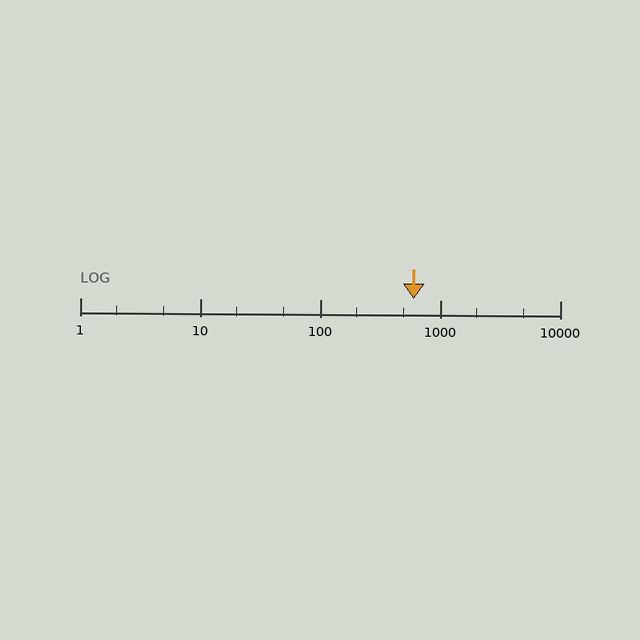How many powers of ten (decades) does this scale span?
The scale spans 4 decades, from 1 to 10000.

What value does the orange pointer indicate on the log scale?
The pointer indicates approximately 600.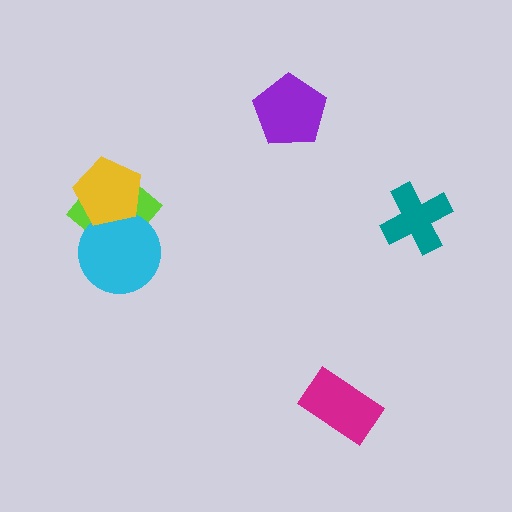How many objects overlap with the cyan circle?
2 objects overlap with the cyan circle.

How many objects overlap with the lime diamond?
2 objects overlap with the lime diamond.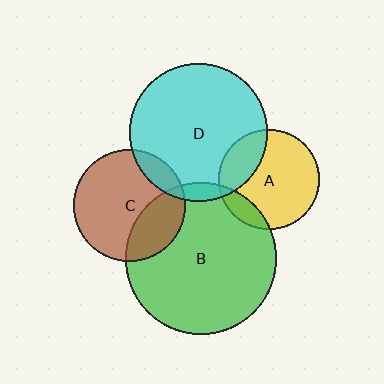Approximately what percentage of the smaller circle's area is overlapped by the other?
Approximately 15%.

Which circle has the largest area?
Circle B (green).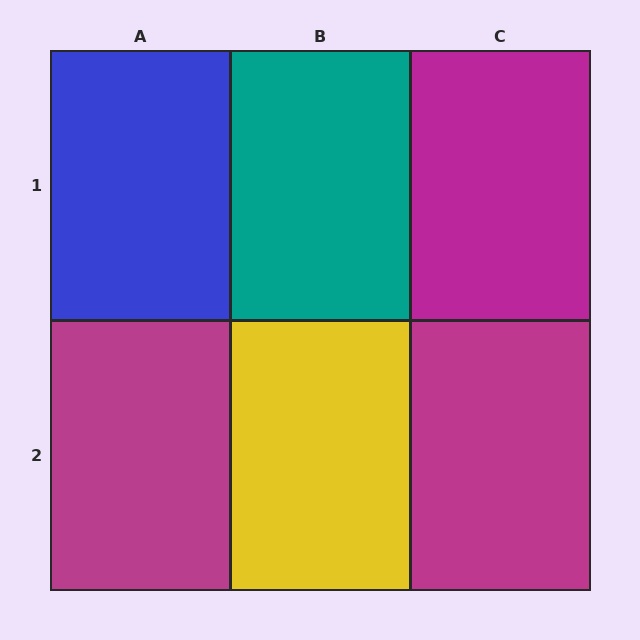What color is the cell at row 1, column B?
Teal.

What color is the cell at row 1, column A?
Blue.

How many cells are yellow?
1 cell is yellow.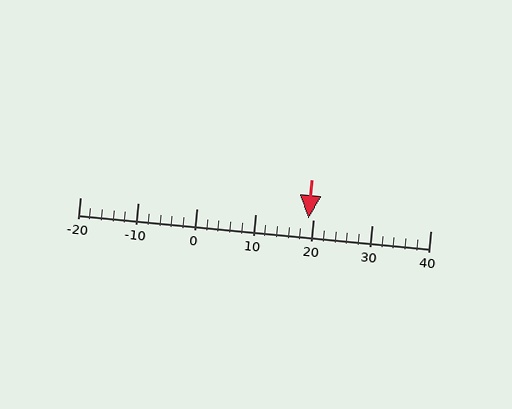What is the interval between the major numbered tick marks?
The major tick marks are spaced 10 units apart.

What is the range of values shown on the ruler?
The ruler shows values from -20 to 40.